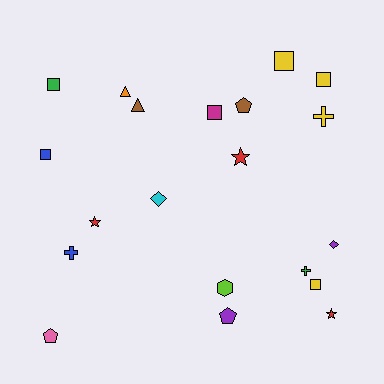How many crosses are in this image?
There are 3 crosses.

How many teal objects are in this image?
There are no teal objects.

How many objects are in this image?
There are 20 objects.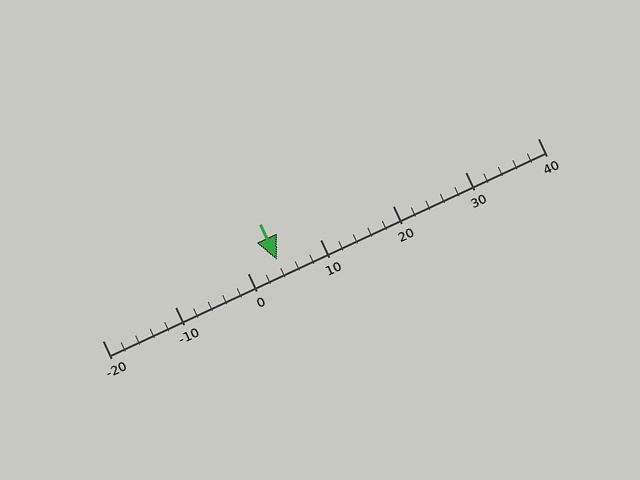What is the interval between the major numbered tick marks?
The major tick marks are spaced 10 units apart.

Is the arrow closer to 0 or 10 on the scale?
The arrow is closer to 0.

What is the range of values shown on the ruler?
The ruler shows values from -20 to 40.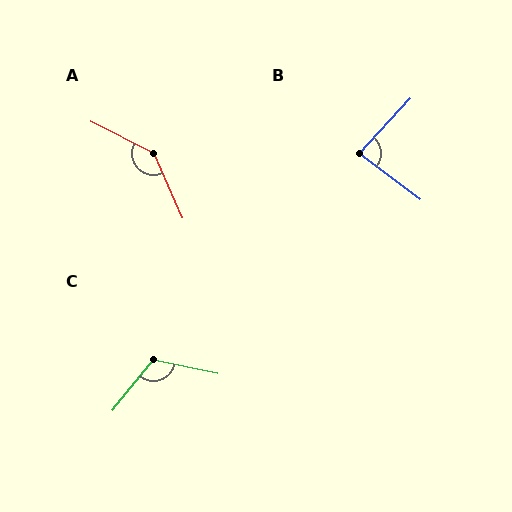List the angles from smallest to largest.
B (83°), C (117°), A (141°).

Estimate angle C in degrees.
Approximately 117 degrees.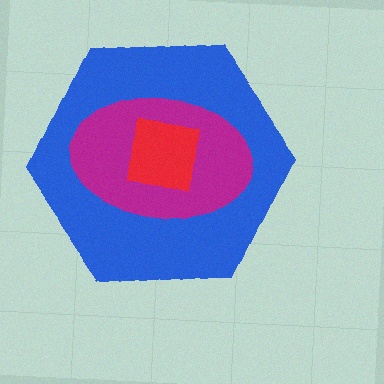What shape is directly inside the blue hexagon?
The magenta ellipse.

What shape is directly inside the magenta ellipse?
The red square.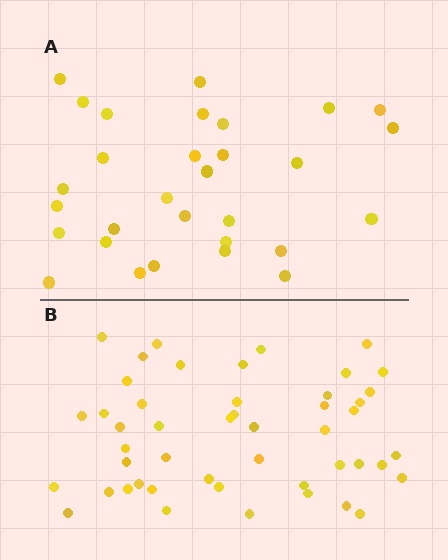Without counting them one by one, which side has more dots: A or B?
Region B (the bottom region) has more dots.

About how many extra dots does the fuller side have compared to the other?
Region B has approximately 20 more dots than region A.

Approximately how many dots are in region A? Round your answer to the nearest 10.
About 30 dots.